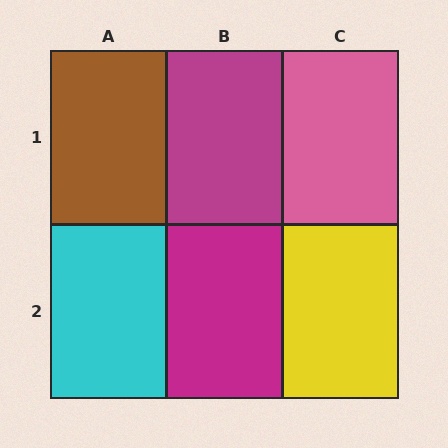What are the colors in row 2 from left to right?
Cyan, magenta, yellow.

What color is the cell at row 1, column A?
Brown.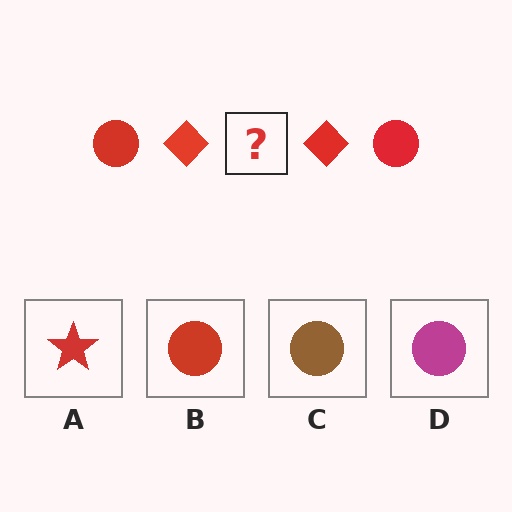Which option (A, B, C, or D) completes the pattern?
B.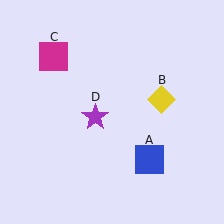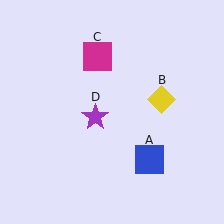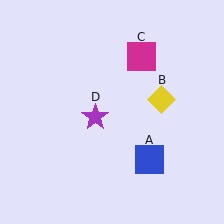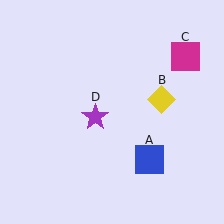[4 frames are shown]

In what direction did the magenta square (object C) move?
The magenta square (object C) moved right.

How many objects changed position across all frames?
1 object changed position: magenta square (object C).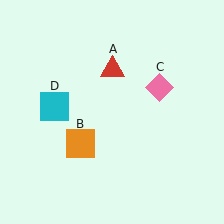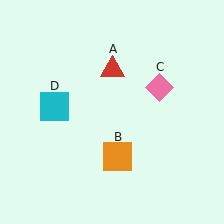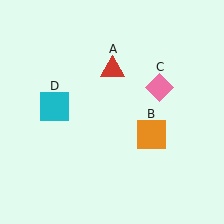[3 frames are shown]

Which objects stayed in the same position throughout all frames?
Red triangle (object A) and pink diamond (object C) and cyan square (object D) remained stationary.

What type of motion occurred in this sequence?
The orange square (object B) rotated counterclockwise around the center of the scene.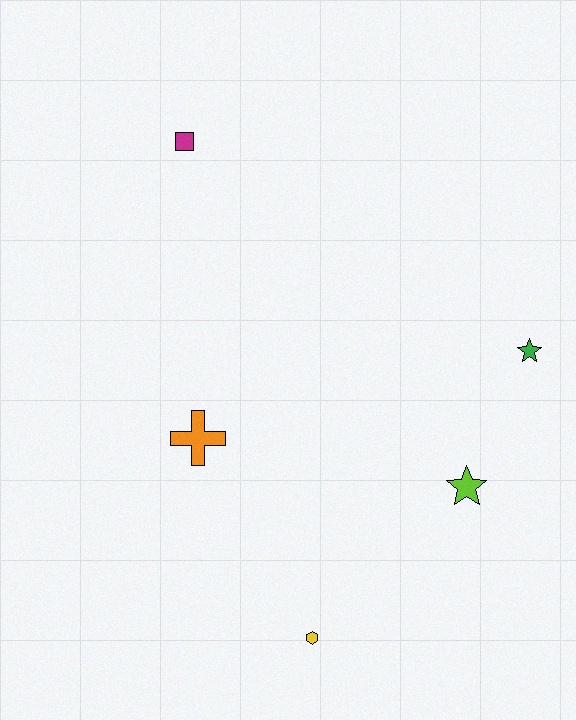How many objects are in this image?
There are 5 objects.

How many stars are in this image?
There are 2 stars.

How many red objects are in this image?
There are no red objects.